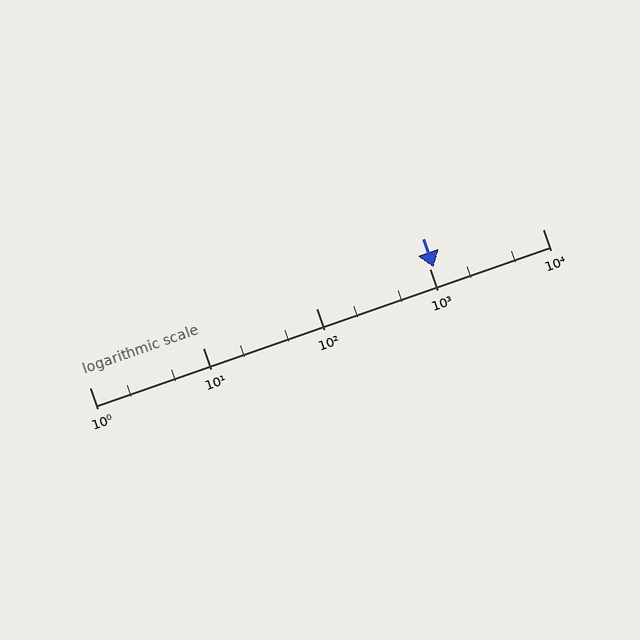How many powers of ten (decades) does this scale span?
The scale spans 4 decades, from 1 to 10000.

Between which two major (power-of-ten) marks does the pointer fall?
The pointer is between 1000 and 10000.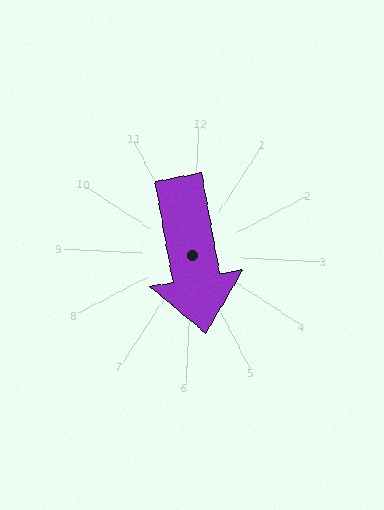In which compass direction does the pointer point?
South.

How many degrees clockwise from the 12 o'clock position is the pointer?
Approximately 167 degrees.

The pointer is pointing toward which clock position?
Roughly 6 o'clock.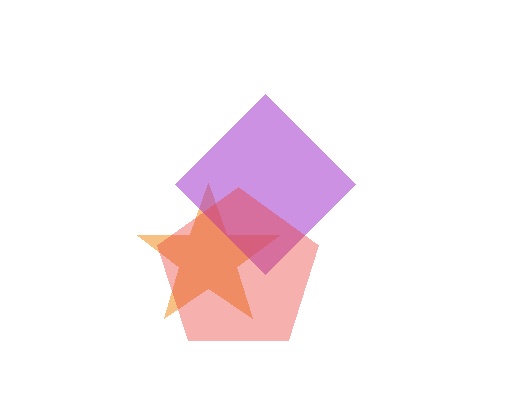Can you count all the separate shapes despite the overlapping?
Yes, there are 3 separate shapes.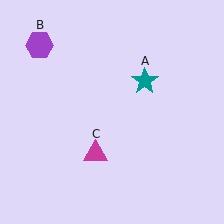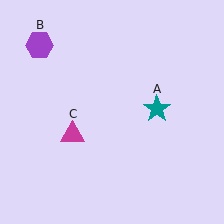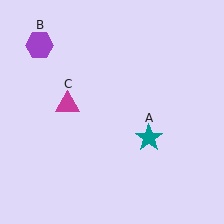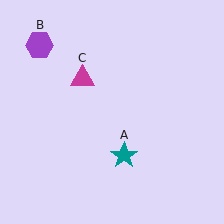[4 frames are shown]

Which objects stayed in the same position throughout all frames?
Purple hexagon (object B) remained stationary.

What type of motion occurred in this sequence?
The teal star (object A), magenta triangle (object C) rotated clockwise around the center of the scene.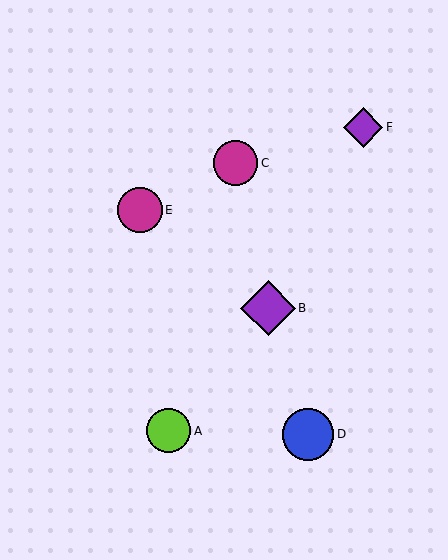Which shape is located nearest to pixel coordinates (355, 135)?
The purple diamond (labeled F) at (363, 127) is nearest to that location.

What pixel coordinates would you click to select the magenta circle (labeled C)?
Click at (236, 163) to select the magenta circle C.